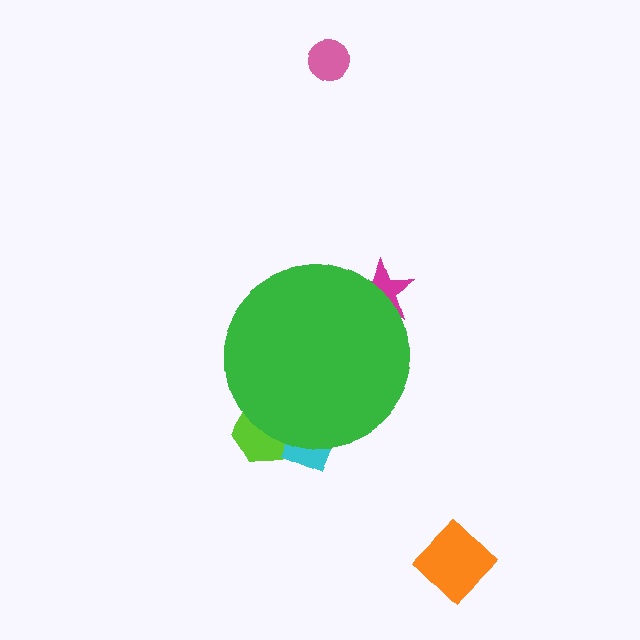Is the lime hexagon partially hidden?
Yes, the lime hexagon is partially hidden behind the green circle.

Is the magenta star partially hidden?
Yes, the magenta star is partially hidden behind the green circle.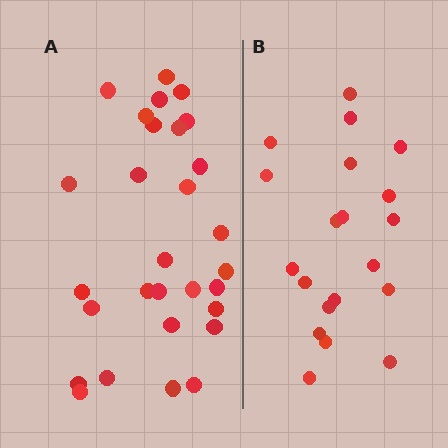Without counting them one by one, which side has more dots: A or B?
Region A (the left region) has more dots.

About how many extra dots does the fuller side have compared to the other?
Region A has roughly 8 or so more dots than region B.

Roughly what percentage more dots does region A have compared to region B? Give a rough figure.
About 45% more.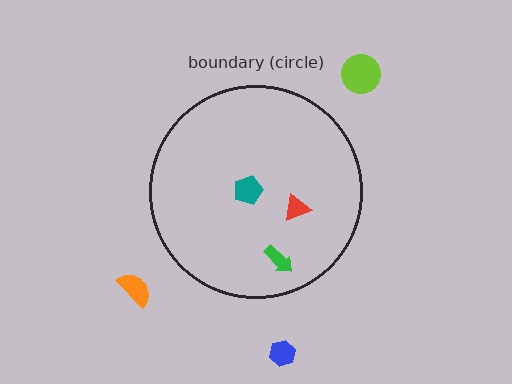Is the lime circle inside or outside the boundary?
Outside.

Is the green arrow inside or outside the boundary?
Inside.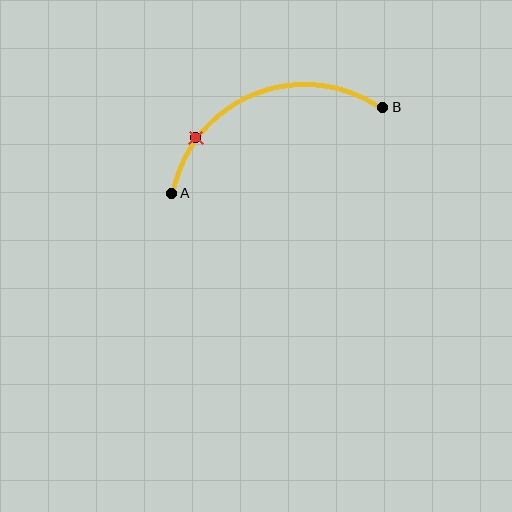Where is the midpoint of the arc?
The arc midpoint is the point on the curve farthest from the straight line joining A and B. It sits above that line.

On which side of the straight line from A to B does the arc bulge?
The arc bulges above the straight line connecting A and B.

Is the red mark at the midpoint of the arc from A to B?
No. The red mark lies on the arc but is closer to endpoint A. The arc midpoint would be at the point on the curve equidistant along the arc from both A and B.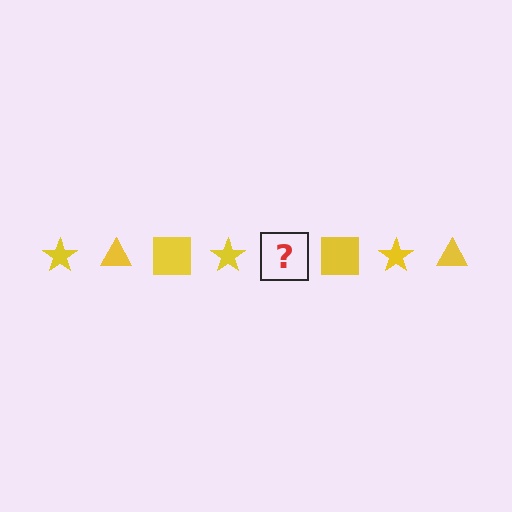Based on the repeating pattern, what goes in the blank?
The blank should be a yellow triangle.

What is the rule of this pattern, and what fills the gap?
The rule is that the pattern cycles through star, triangle, square shapes in yellow. The gap should be filled with a yellow triangle.